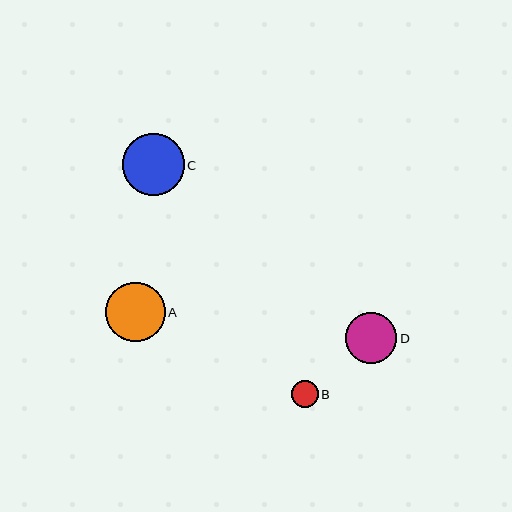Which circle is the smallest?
Circle B is the smallest with a size of approximately 26 pixels.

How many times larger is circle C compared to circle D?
Circle C is approximately 1.2 times the size of circle D.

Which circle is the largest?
Circle C is the largest with a size of approximately 61 pixels.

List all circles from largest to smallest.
From largest to smallest: C, A, D, B.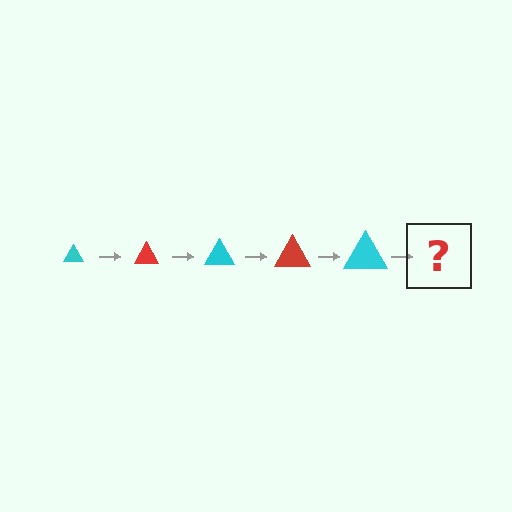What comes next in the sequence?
The next element should be a red triangle, larger than the previous one.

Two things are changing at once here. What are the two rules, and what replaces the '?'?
The two rules are that the triangle grows larger each step and the color cycles through cyan and red. The '?' should be a red triangle, larger than the previous one.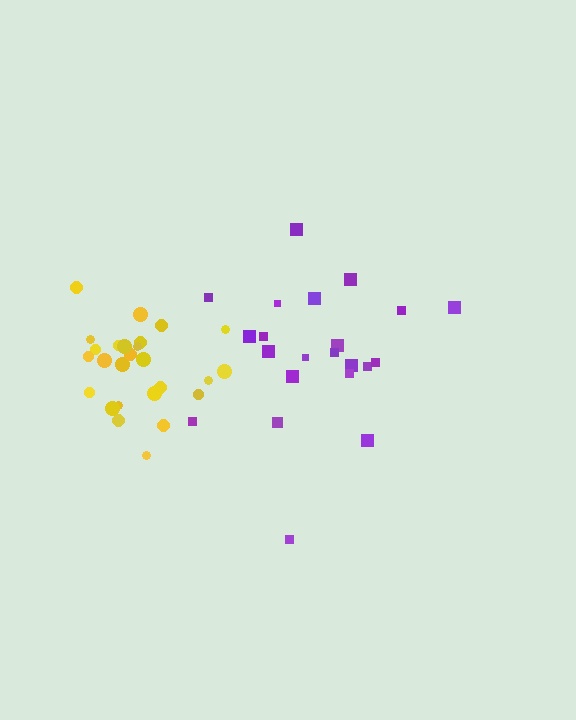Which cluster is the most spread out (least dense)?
Purple.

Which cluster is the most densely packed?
Yellow.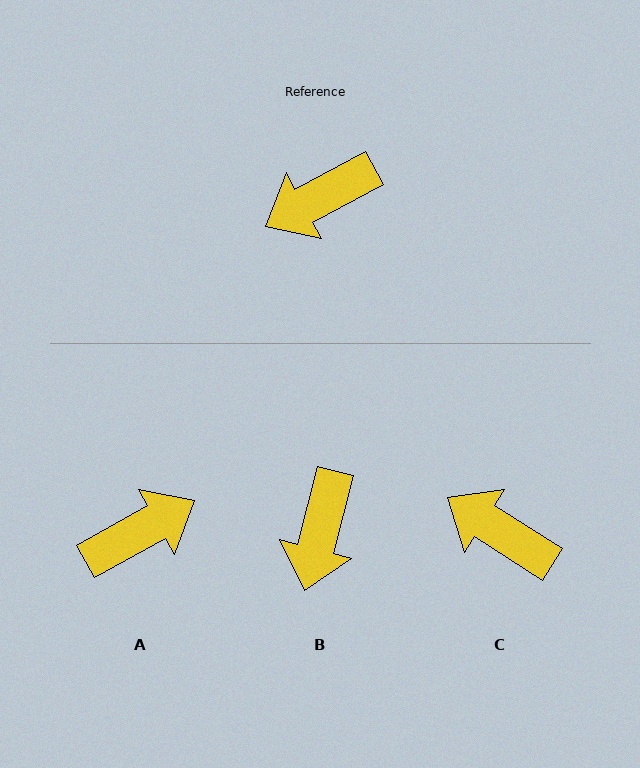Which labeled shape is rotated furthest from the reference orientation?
A, about 179 degrees away.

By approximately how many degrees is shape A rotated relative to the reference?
Approximately 179 degrees clockwise.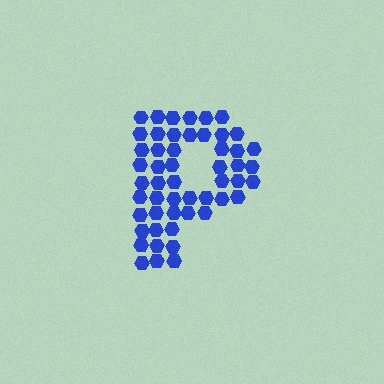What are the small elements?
The small elements are hexagons.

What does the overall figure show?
The overall figure shows the letter P.